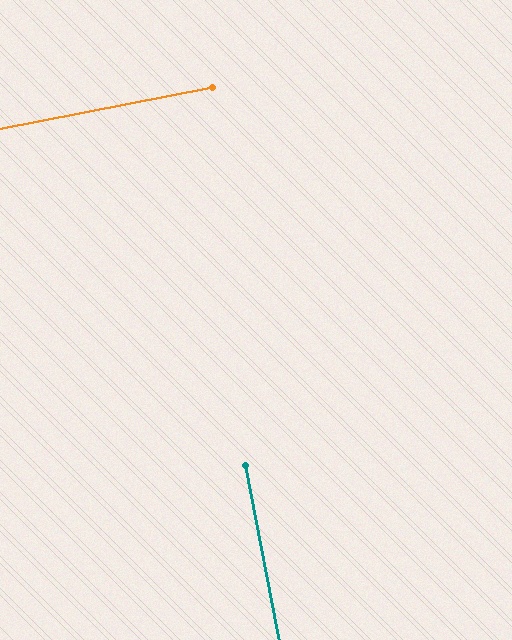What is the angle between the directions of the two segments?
Approximately 90 degrees.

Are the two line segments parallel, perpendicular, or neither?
Perpendicular — they meet at approximately 90°.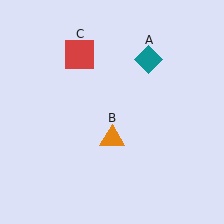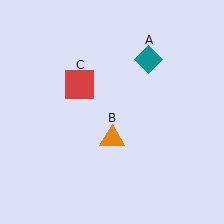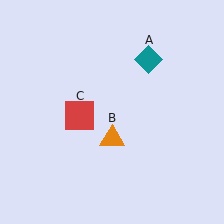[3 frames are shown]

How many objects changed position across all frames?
1 object changed position: red square (object C).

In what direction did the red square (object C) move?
The red square (object C) moved down.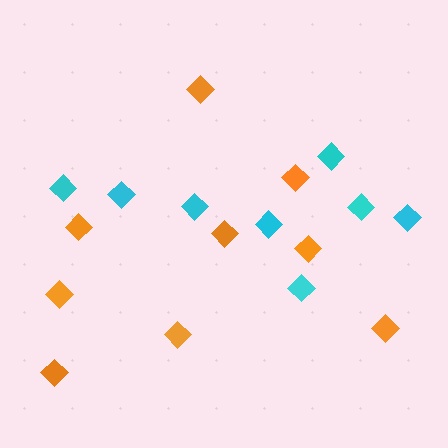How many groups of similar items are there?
There are 2 groups: one group of cyan diamonds (8) and one group of orange diamonds (9).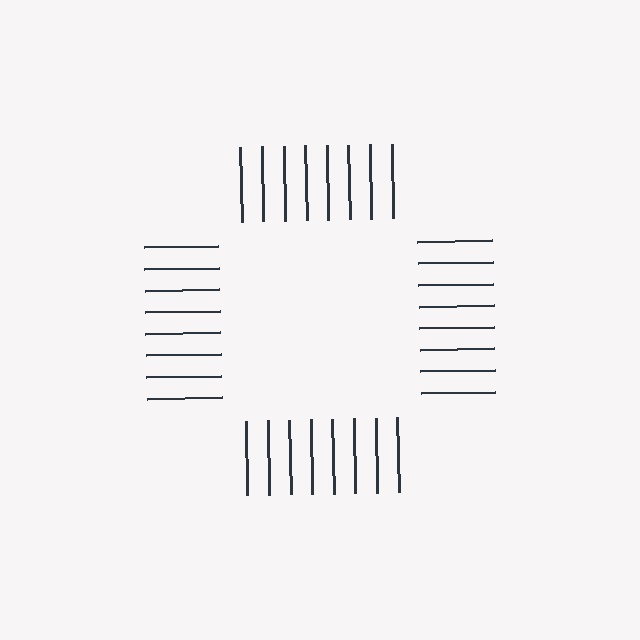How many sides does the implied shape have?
4 sides — the line-ends trace a square.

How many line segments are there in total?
32 — 8 along each of the 4 edges.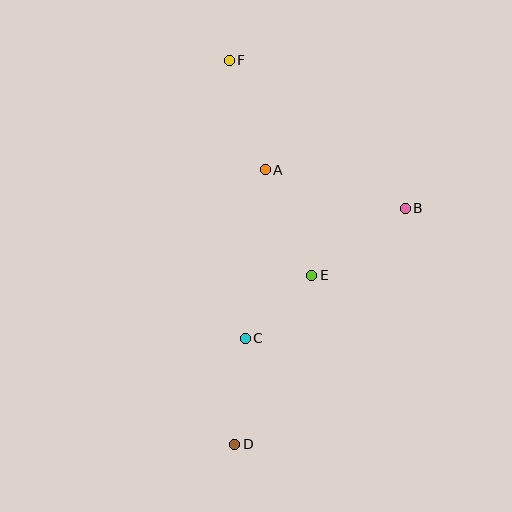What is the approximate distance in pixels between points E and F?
The distance between E and F is approximately 231 pixels.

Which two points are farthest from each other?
Points D and F are farthest from each other.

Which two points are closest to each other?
Points C and E are closest to each other.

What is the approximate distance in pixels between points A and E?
The distance between A and E is approximately 115 pixels.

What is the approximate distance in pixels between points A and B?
The distance between A and B is approximately 145 pixels.